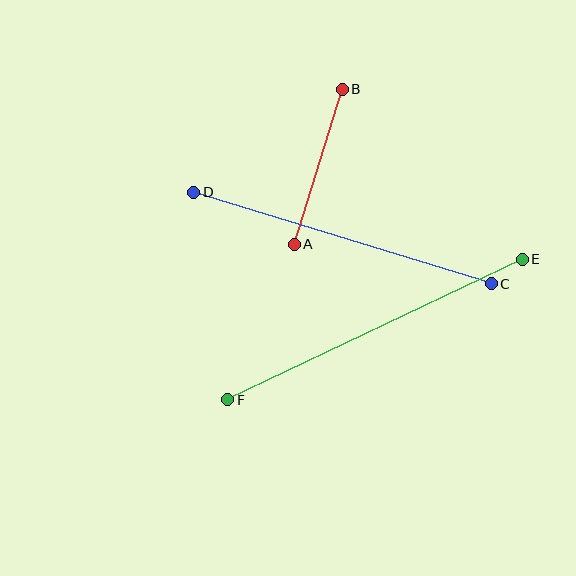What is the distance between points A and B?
The distance is approximately 162 pixels.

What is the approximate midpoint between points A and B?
The midpoint is at approximately (318, 167) pixels.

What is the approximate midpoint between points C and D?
The midpoint is at approximately (343, 238) pixels.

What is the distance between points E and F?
The distance is approximately 326 pixels.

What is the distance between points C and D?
The distance is approximately 311 pixels.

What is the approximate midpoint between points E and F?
The midpoint is at approximately (375, 329) pixels.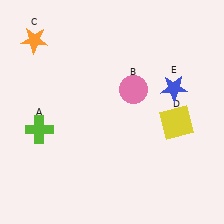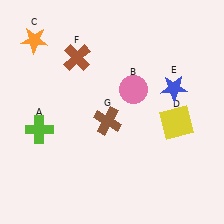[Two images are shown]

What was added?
A brown cross (F), a brown cross (G) were added in Image 2.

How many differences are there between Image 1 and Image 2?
There are 2 differences between the two images.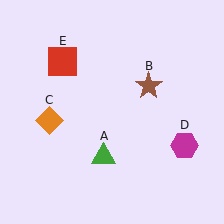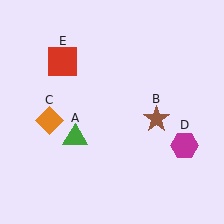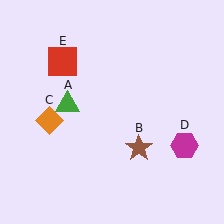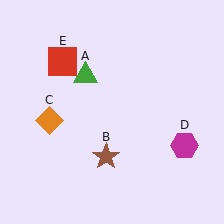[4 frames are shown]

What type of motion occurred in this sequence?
The green triangle (object A), brown star (object B) rotated clockwise around the center of the scene.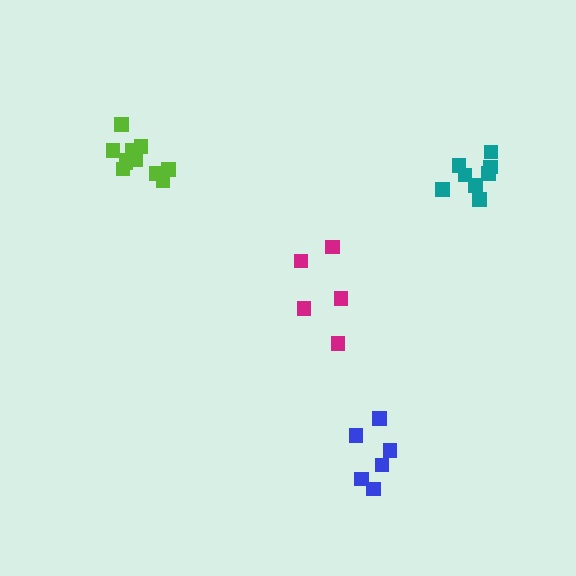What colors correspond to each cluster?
The clusters are colored: teal, blue, lime, magenta.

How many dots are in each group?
Group 1: 8 dots, Group 2: 6 dots, Group 3: 11 dots, Group 4: 5 dots (30 total).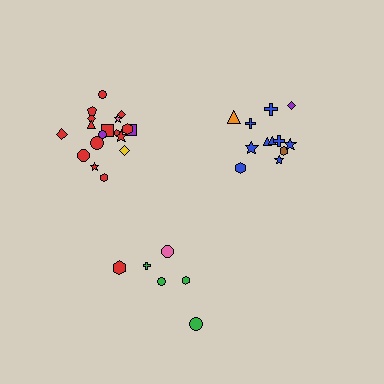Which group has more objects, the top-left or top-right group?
The top-left group.